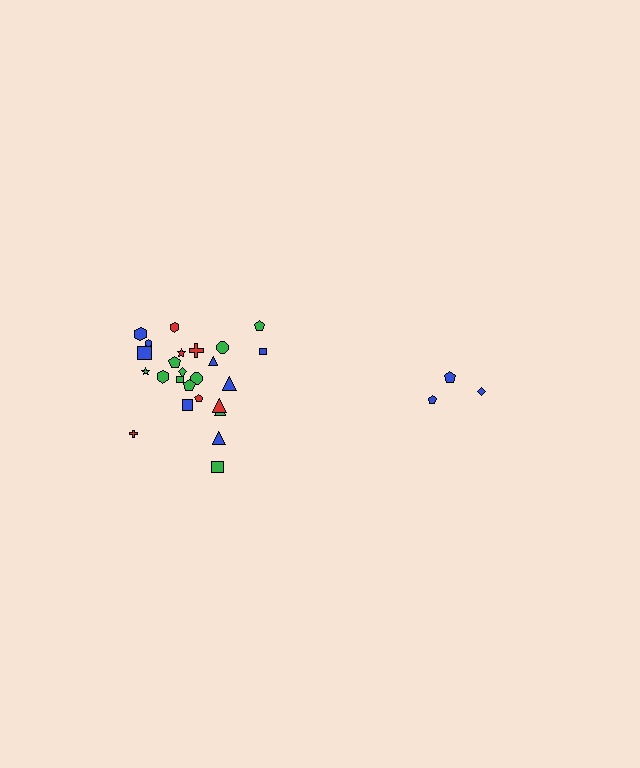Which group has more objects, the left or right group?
The left group.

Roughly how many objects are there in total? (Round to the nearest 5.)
Roughly 30 objects in total.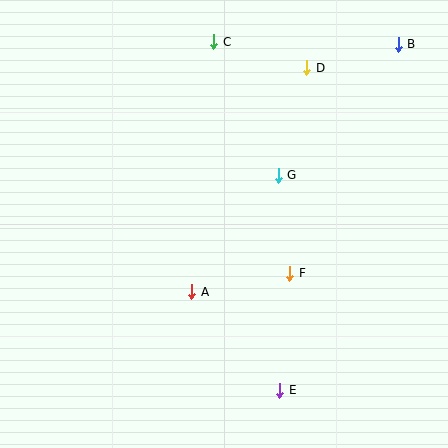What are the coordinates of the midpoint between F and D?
The midpoint between F and D is at (298, 171).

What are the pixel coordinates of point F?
Point F is at (290, 273).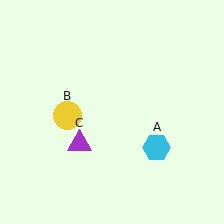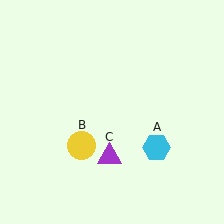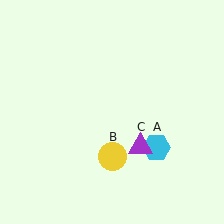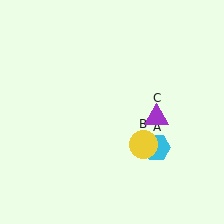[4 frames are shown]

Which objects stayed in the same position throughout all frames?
Cyan hexagon (object A) remained stationary.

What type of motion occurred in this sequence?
The yellow circle (object B), purple triangle (object C) rotated counterclockwise around the center of the scene.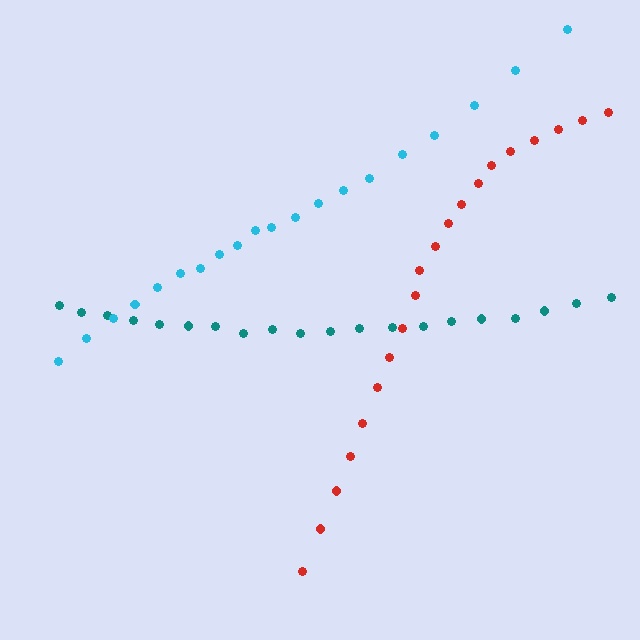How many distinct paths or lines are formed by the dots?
There are 3 distinct paths.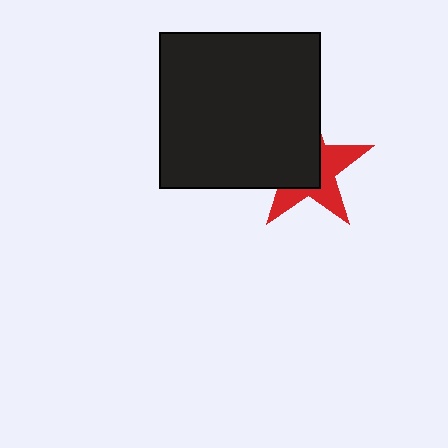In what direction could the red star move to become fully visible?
The red star could move toward the lower-right. That would shift it out from behind the black rectangle entirely.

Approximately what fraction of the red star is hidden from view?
Roughly 55% of the red star is hidden behind the black rectangle.